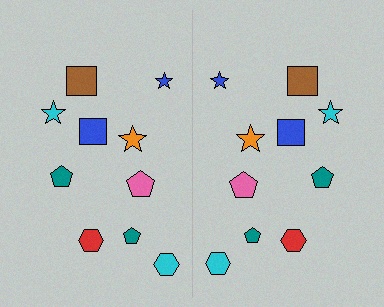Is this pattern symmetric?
Yes, this pattern has bilateral (reflection) symmetry.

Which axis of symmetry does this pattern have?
The pattern has a vertical axis of symmetry running through the center of the image.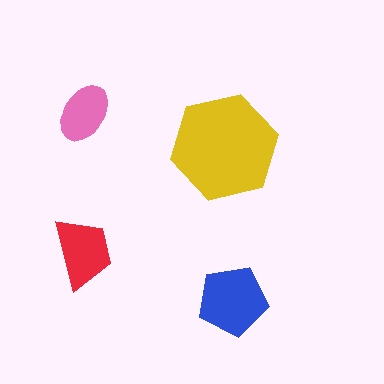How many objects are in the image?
There are 4 objects in the image.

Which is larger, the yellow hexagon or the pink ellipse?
The yellow hexagon.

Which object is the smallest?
The pink ellipse.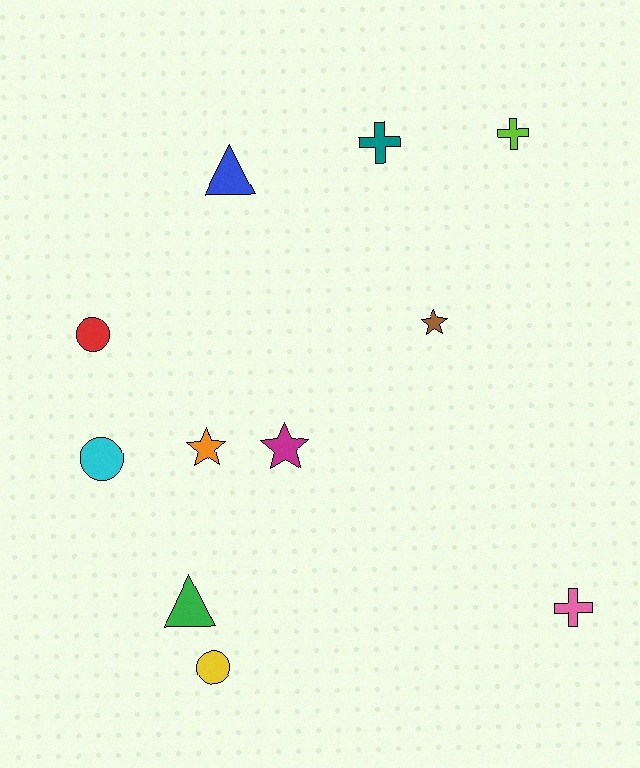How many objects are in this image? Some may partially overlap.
There are 11 objects.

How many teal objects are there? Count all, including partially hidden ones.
There is 1 teal object.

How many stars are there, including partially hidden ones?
There are 3 stars.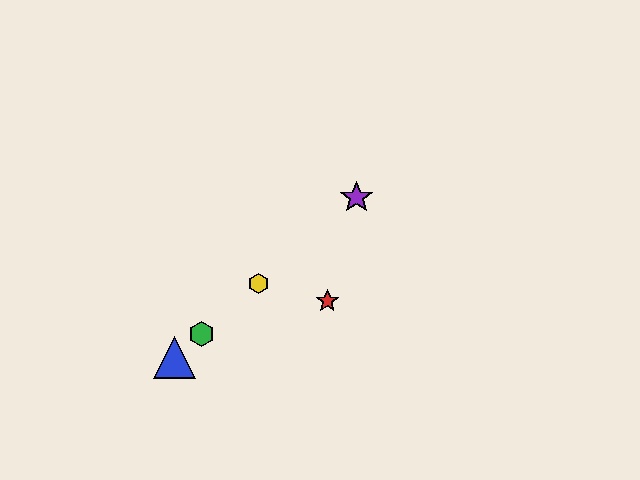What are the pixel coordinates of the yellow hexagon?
The yellow hexagon is at (259, 283).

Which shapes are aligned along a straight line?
The blue triangle, the green hexagon, the yellow hexagon, the purple star are aligned along a straight line.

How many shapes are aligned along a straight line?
4 shapes (the blue triangle, the green hexagon, the yellow hexagon, the purple star) are aligned along a straight line.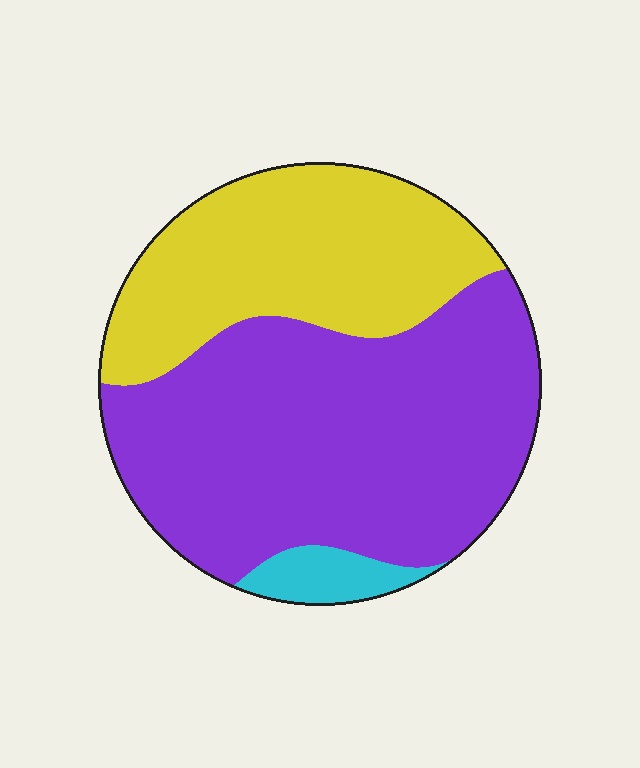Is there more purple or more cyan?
Purple.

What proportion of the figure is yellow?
Yellow takes up between a third and a half of the figure.